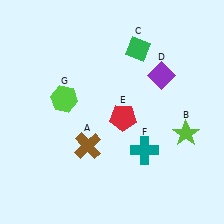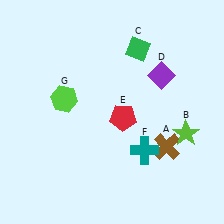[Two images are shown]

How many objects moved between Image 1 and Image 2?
1 object moved between the two images.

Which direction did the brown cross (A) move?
The brown cross (A) moved right.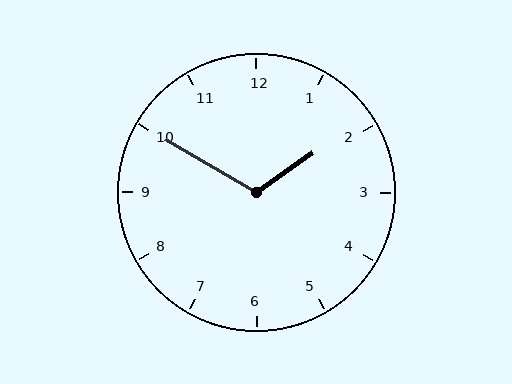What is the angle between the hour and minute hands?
Approximately 115 degrees.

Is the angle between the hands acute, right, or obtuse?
It is obtuse.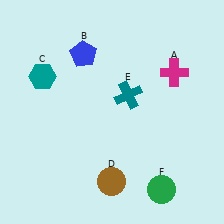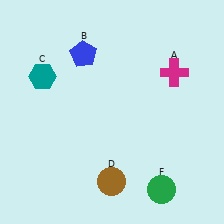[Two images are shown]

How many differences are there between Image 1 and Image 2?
There is 1 difference between the two images.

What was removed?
The teal cross (E) was removed in Image 2.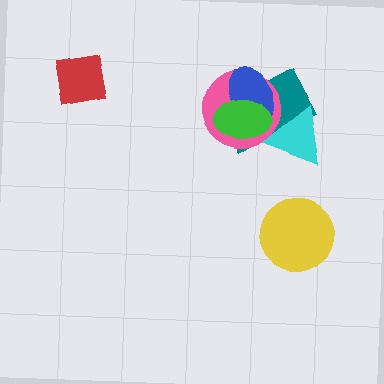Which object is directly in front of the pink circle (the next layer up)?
The blue ellipse is directly in front of the pink circle.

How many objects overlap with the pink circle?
4 objects overlap with the pink circle.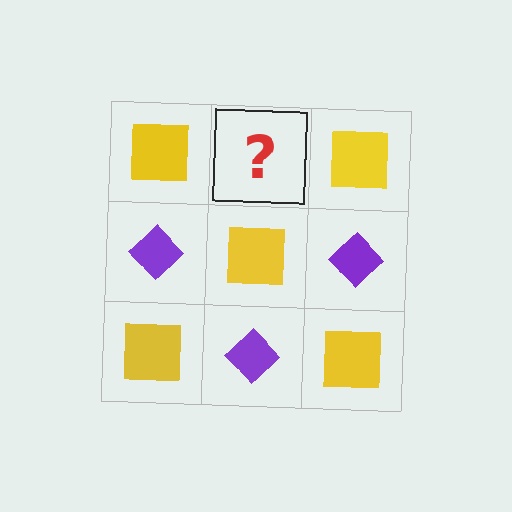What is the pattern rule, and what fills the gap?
The rule is that it alternates yellow square and purple diamond in a checkerboard pattern. The gap should be filled with a purple diamond.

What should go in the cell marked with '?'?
The missing cell should contain a purple diamond.